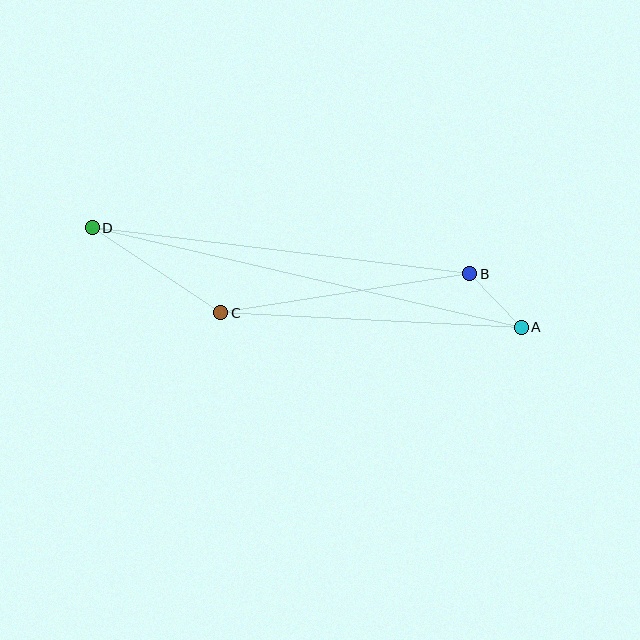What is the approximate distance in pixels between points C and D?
The distance between C and D is approximately 154 pixels.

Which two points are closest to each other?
Points A and B are closest to each other.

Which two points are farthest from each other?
Points A and D are farthest from each other.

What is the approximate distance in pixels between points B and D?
The distance between B and D is approximately 381 pixels.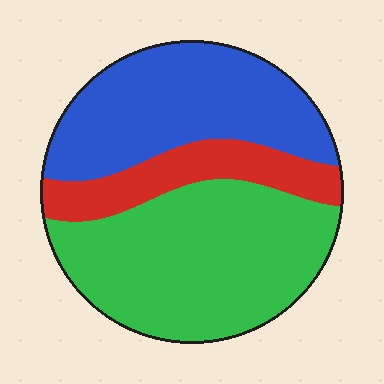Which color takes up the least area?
Red, at roughly 15%.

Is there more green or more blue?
Green.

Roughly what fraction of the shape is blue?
Blue covers roughly 35% of the shape.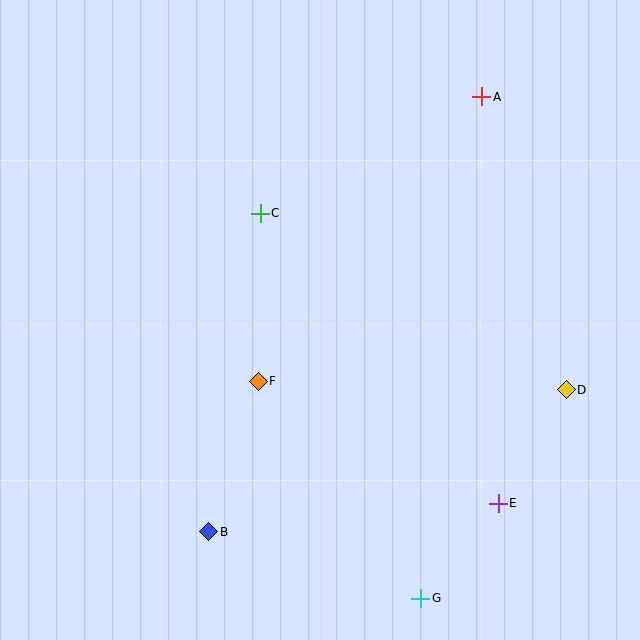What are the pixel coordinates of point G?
Point G is at (421, 598).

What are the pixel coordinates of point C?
Point C is at (260, 213).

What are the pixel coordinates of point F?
Point F is at (258, 381).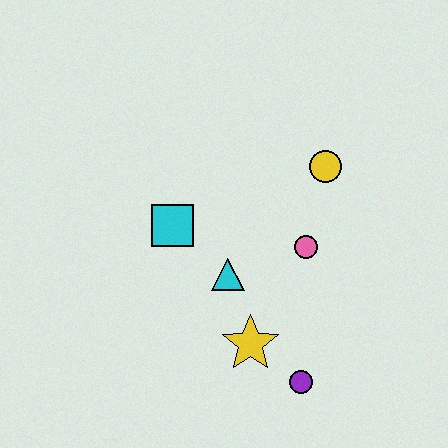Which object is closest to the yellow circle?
The pink circle is closest to the yellow circle.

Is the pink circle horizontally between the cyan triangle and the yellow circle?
Yes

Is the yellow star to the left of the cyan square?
No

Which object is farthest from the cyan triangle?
The yellow circle is farthest from the cyan triangle.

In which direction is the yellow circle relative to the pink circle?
The yellow circle is above the pink circle.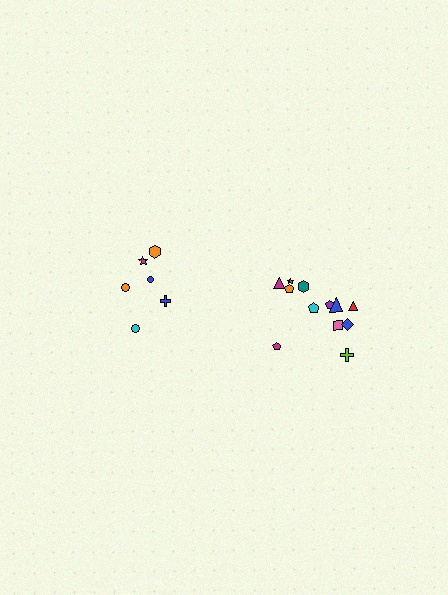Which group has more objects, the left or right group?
The right group.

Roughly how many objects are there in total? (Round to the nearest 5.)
Roughly 20 objects in total.